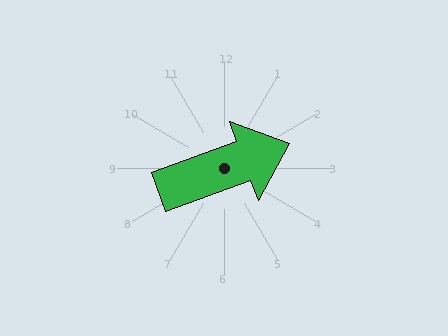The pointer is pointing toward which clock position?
Roughly 2 o'clock.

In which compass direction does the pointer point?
East.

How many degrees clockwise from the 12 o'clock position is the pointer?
Approximately 70 degrees.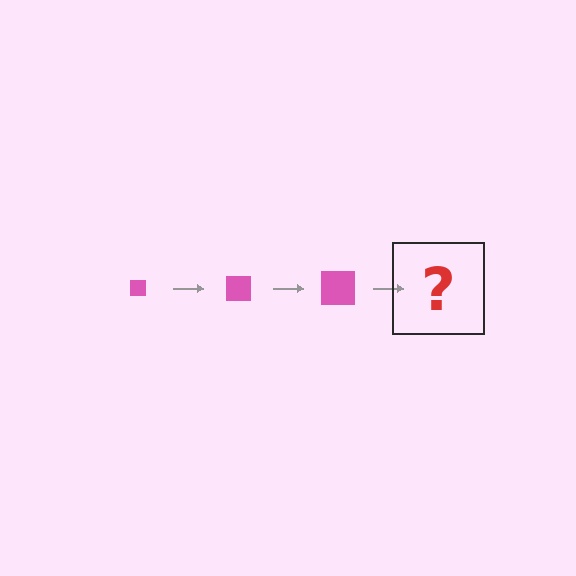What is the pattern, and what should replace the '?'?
The pattern is that the square gets progressively larger each step. The '?' should be a pink square, larger than the previous one.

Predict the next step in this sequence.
The next step is a pink square, larger than the previous one.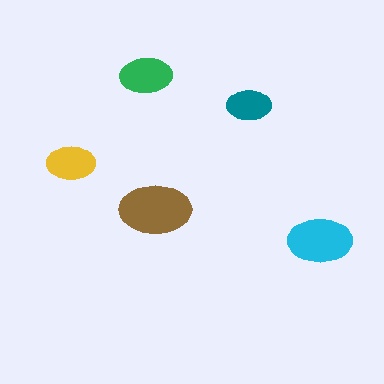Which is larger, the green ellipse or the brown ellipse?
The brown one.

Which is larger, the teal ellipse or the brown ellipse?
The brown one.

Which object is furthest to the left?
The yellow ellipse is leftmost.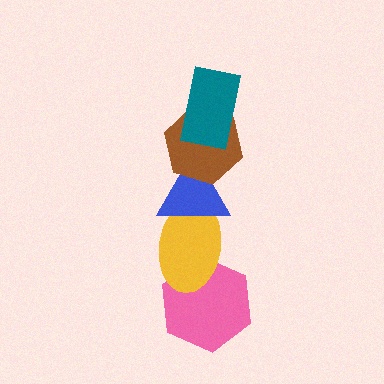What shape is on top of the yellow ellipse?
The blue triangle is on top of the yellow ellipse.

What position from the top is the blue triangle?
The blue triangle is 3rd from the top.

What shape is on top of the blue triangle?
The brown hexagon is on top of the blue triangle.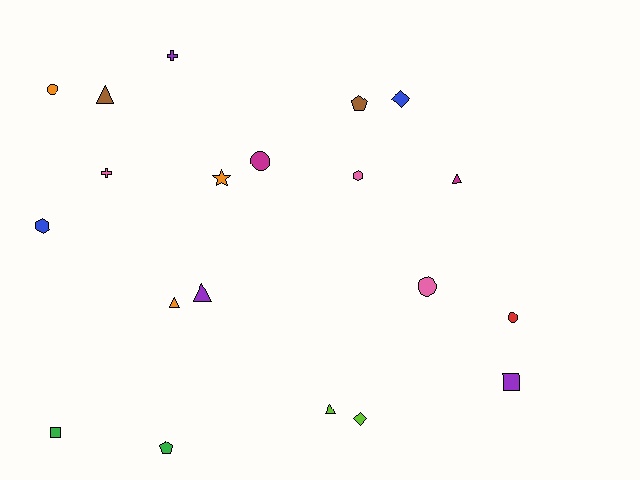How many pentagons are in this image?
There are 2 pentagons.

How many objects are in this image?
There are 20 objects.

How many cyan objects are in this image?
There are no cyan objects.